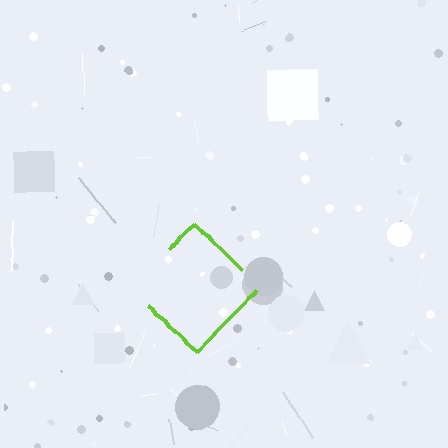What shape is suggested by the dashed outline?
The dashed outline suggests a diamond.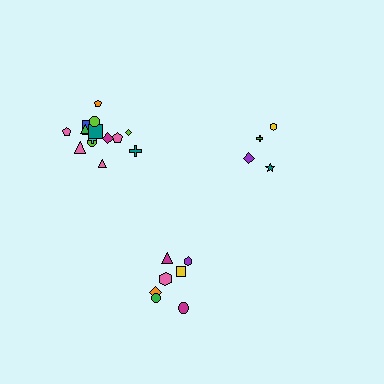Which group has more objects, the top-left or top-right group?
The top-left group.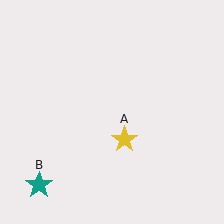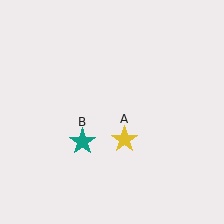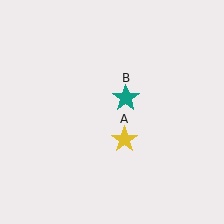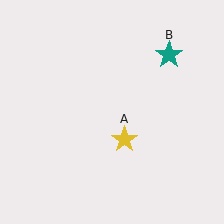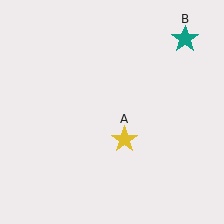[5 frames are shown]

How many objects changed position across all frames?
1 object changed position: teal star (object B).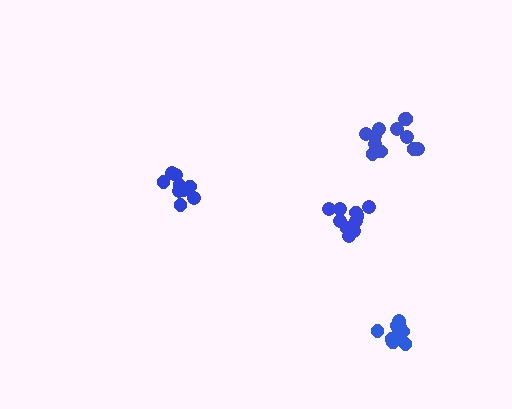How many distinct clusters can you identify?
There are 4 distinct clusters.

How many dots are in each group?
Group 1: 11 dots, Group 2: 10 dots, Group 3: 10 dots, Group 4: 12 dots (43 total).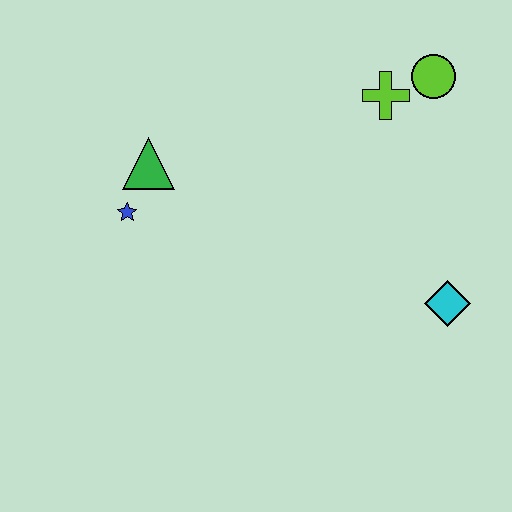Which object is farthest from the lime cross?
The blue star is farthest from the lime cross.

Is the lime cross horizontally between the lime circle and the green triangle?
Yes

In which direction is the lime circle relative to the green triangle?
The lime circle is to the right of the green triangle.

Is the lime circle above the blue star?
Yes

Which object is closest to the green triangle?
The blue star is closest to the green triangle.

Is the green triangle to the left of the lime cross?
Yes